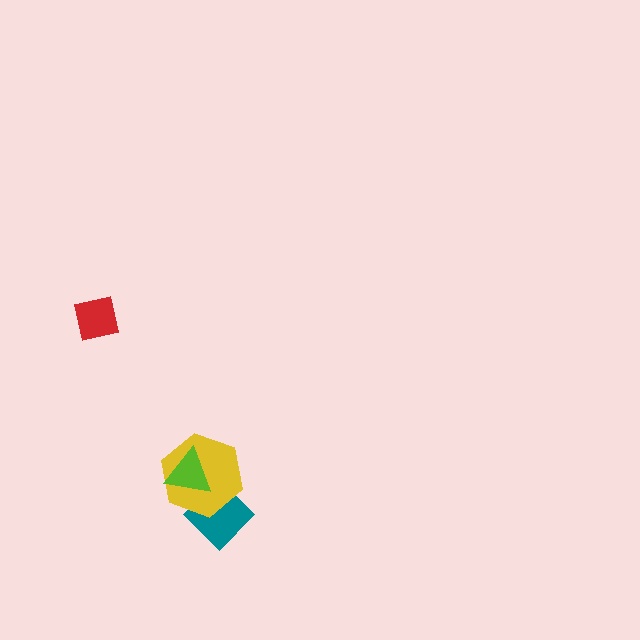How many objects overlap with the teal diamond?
2 objects overlap with the teal diamond.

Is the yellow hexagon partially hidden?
Yes, it is partially covered by another shape.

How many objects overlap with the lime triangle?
2 objects overlap with the lime triangle.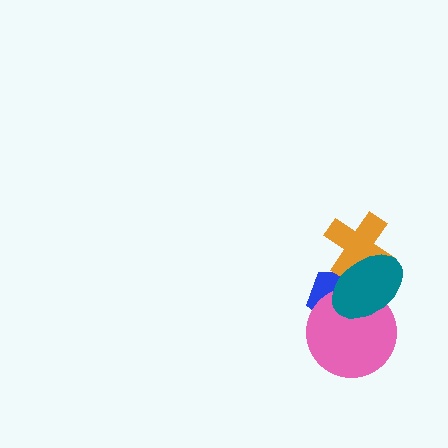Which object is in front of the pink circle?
The teal ellipse is in front of the pink circle.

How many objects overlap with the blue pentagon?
3 objects overlap with the blue pentagon.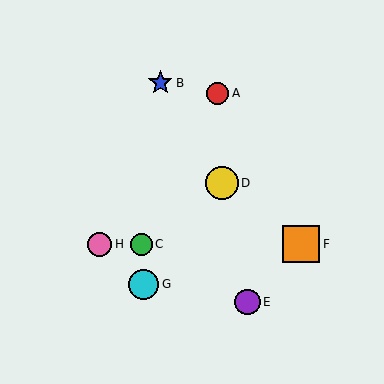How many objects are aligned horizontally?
3 objects (C, F, H) are aligned horizontally.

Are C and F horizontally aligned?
Yes, both are at y≈244.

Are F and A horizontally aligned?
No, F is at y≈244 and A is at y≈93.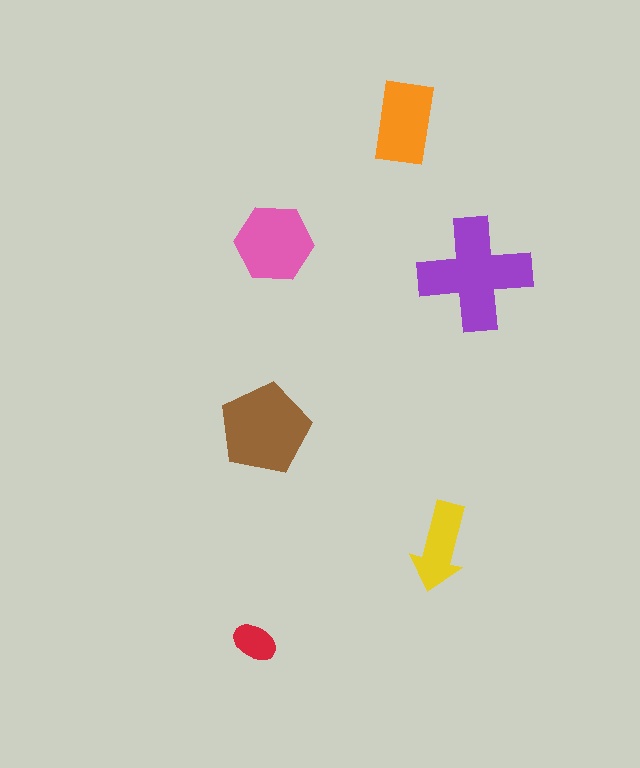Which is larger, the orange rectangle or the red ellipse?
The orange rectangle.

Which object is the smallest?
The red ellipse.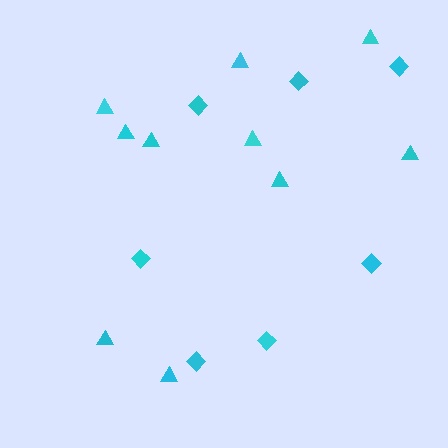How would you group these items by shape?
There are 2 groups: one group of triangles (10) and one group of diamonds (7).